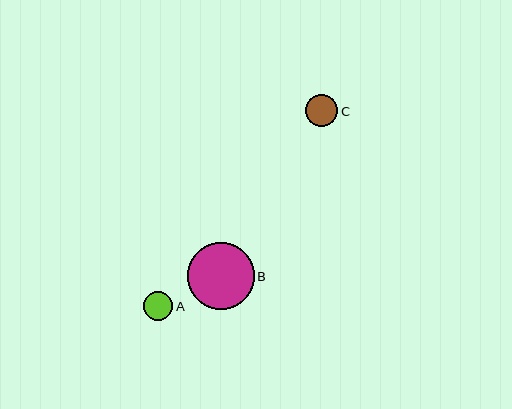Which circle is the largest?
Circle B is the largest with a size of approximately 67 pixels.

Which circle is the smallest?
Circle A is the smallest with a size of approximately 29 pixels.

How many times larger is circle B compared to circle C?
Circle B is approximately 2.1 times the size of circle C.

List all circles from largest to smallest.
From largest to smallest: B, C, A.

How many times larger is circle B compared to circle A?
Circle B is approximately 2.3 times the size of circle A.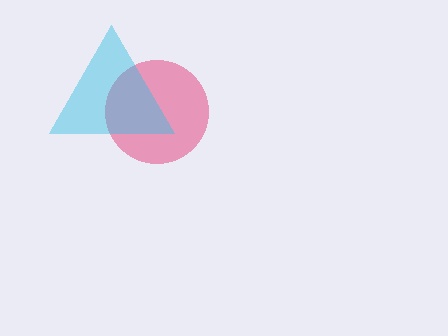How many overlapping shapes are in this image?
There are 2 overlapping shapes in the image.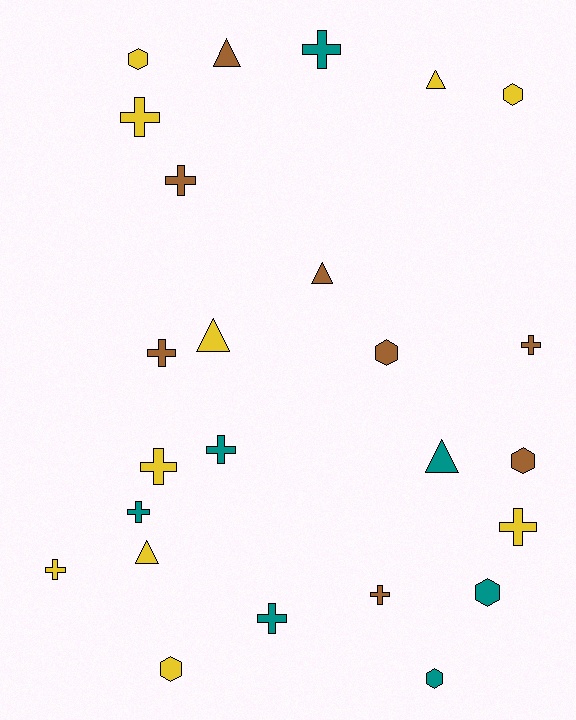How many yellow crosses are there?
There are 4 yellow crosses.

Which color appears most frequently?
Yellow, with 10 objects.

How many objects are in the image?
There are 25 objects.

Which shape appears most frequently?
Cross, with 12 objects.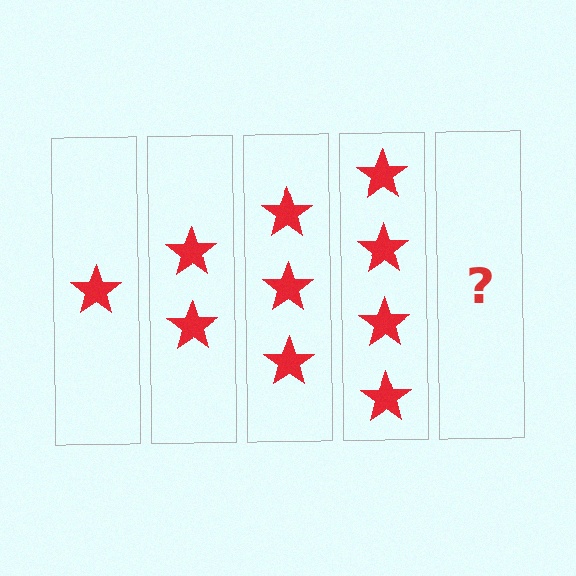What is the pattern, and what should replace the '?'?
The pattern is that each step adds one more star. The '?' should be 5 stars.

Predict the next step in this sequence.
The next step is 5 stars.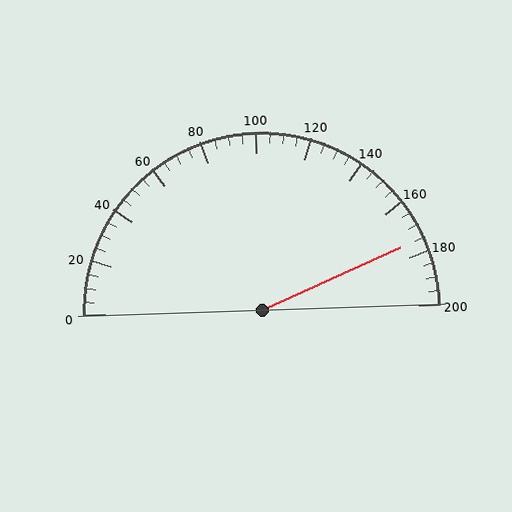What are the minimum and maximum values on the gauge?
The gauge ranges from 0 to 200.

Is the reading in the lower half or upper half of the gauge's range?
The reading is in the upper half of the range (0 to 200).